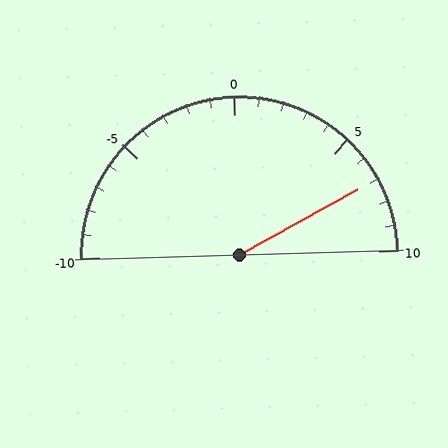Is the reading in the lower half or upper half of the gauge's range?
The reading is in the upper half of the range (-10 to 10).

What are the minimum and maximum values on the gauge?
The gauge ranges from -10 to 10.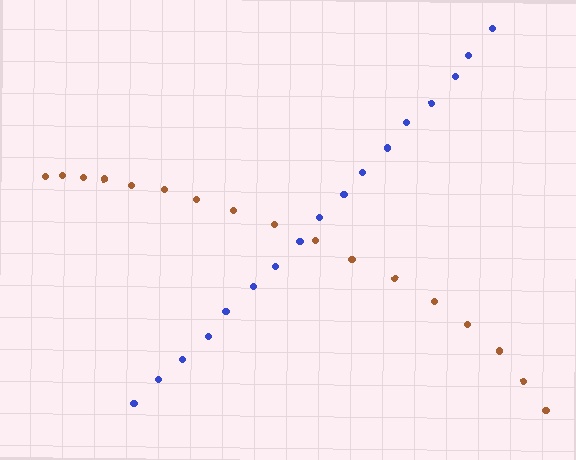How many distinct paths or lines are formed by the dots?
There are 2 distinct paths.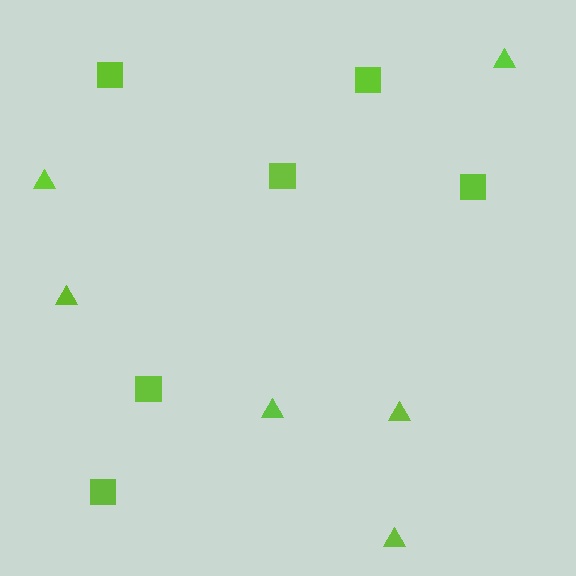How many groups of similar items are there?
There are 2 groups: one group of squares (6) and one group of triangles (6).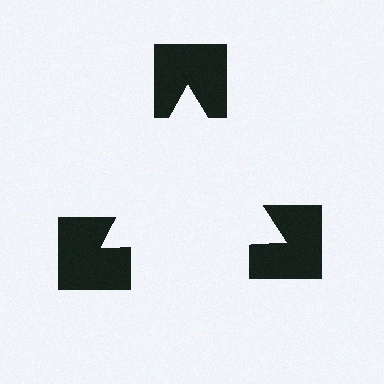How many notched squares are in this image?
There are 3 — one at each vertex of the illusory triangle.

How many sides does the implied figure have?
3 sides.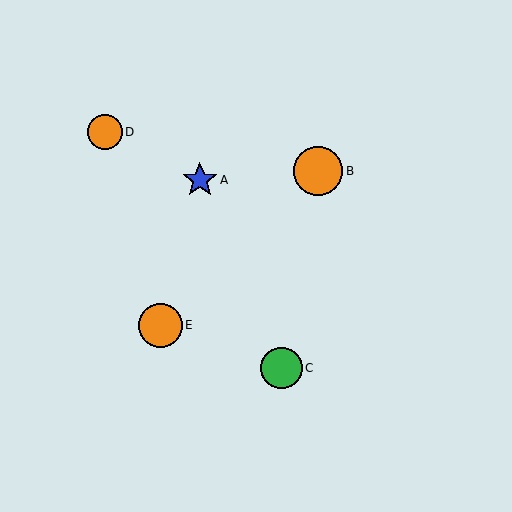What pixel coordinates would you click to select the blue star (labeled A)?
Click at (200, 180) to select the blue star A.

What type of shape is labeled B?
Shape B is an orange circle.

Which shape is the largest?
The orange circle (labeled B) is the largest.